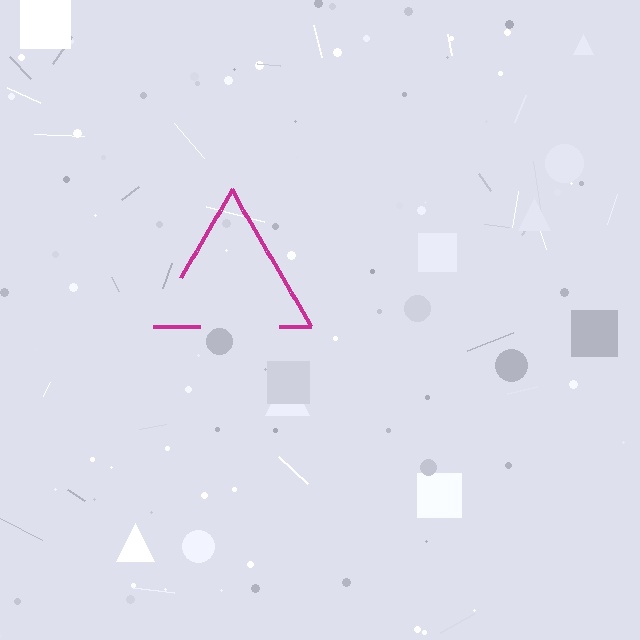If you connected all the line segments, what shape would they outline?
They would outline a triangle.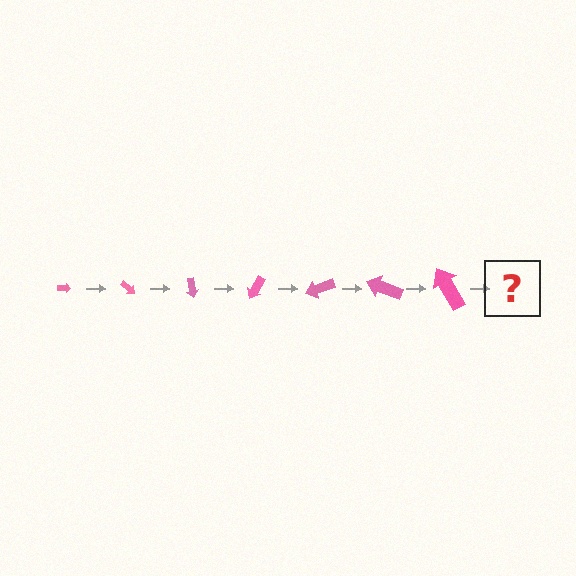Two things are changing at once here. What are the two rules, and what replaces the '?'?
The two rules are that the arrow grows larger each step and it rotates 40 degrees each step. The '?' should be an arrow, larger than the previous one and rotated 280 degrees from the start.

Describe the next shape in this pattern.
It should be an arrow, larger than the previous one and rotated 280 degrees from the start.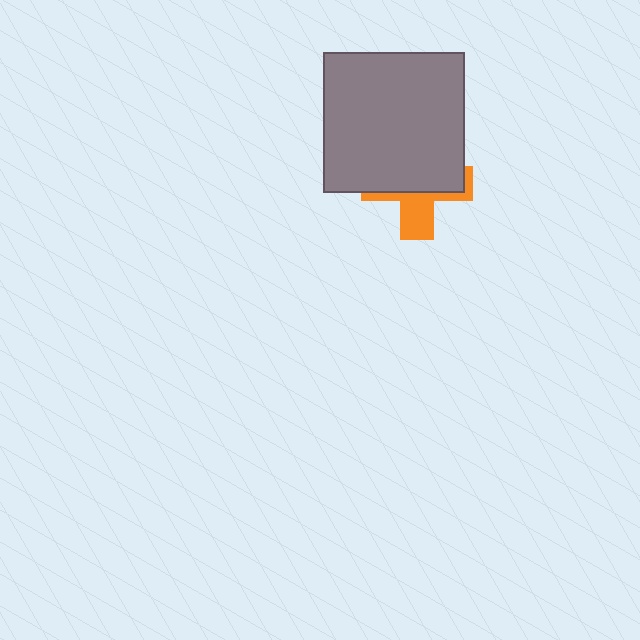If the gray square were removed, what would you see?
You would see the complete orange cross.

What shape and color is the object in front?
The object in front is a gray square.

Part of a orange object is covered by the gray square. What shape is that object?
It is a cross.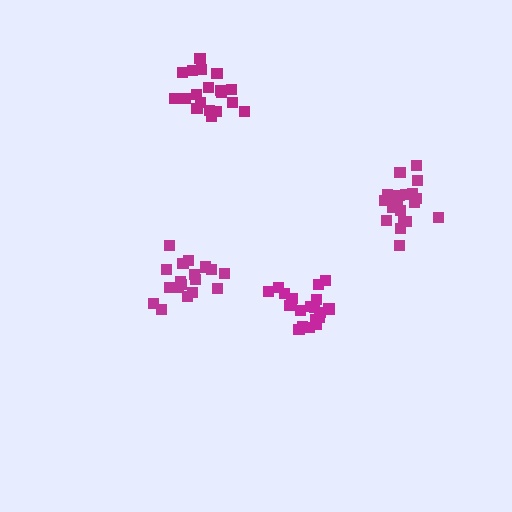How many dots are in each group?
Group 1: 20 dots, Group 2: 20 dots, Group 3: 18 dots, Group 4: 19 dots (77 total).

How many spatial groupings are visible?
There are 4 spatial groupings.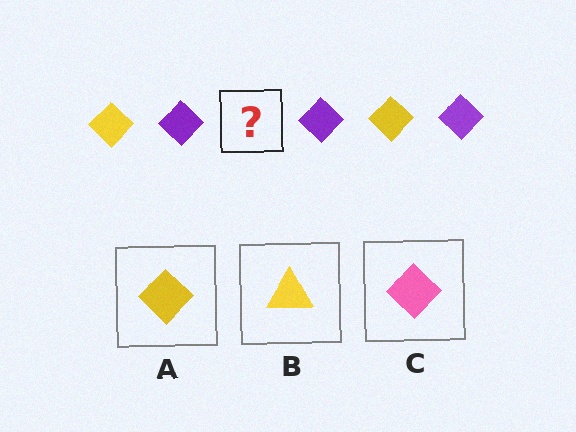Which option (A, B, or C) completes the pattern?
A.